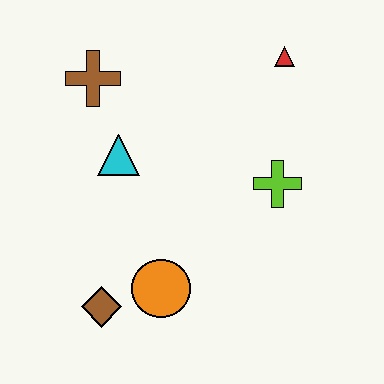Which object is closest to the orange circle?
The brown diamond is closest to the orange circle.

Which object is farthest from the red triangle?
The brown diamond is farthest from the red triangle.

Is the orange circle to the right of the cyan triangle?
Yes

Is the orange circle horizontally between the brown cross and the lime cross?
Yes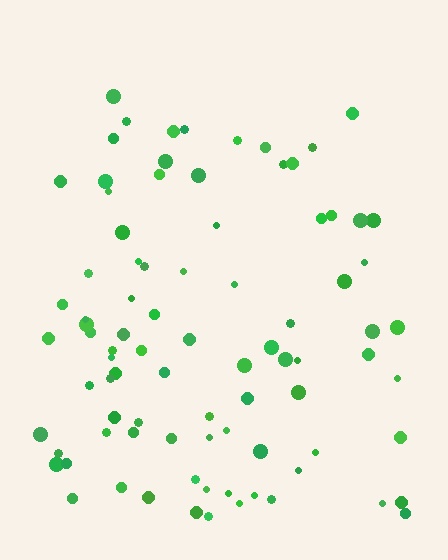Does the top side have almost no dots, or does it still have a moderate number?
Still a moderate number, just noticeably fewer than the bottom.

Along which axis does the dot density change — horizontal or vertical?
Vertical.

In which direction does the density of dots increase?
From top to bottom, with the bottom side densest.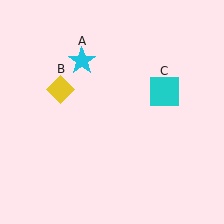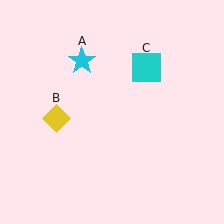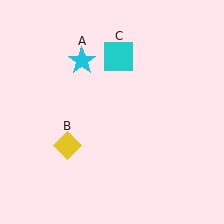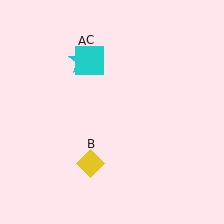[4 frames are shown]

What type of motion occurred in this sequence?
The yellow diamond (object B), cyan square (object C) rotated counterclockwise around the center of the scene.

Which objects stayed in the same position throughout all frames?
Cyan star (object A) remained stationary.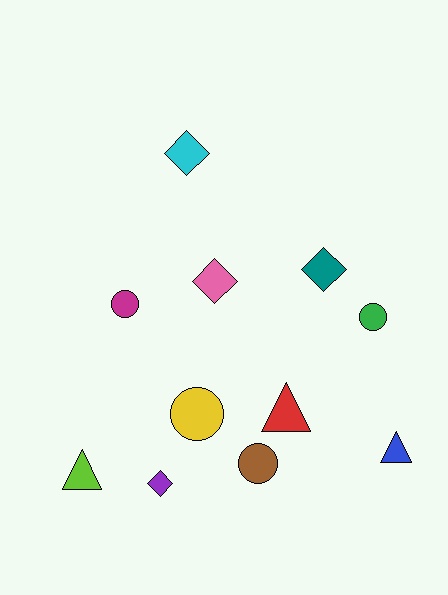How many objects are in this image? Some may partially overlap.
There are 11 objects.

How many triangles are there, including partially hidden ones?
There are 3 triangles.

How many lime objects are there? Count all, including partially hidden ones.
There is 1 lime object.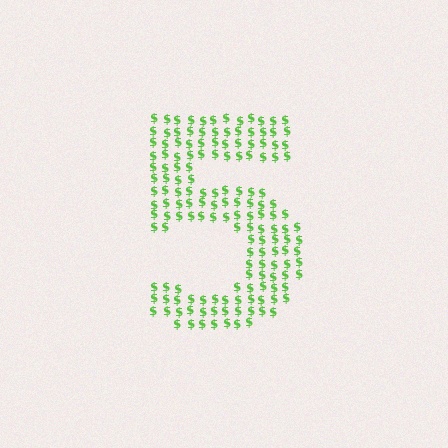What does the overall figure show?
The overall figure shows the digit 5.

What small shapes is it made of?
It is made of small dollar signs.